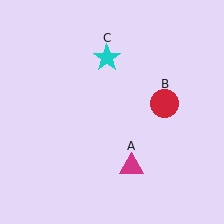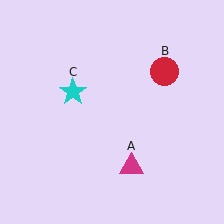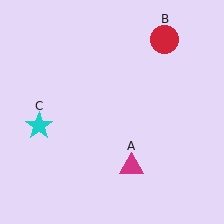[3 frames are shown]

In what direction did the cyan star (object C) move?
The cyan star (object C) moved down and to the left.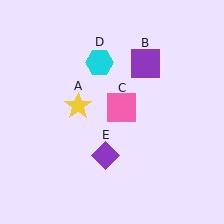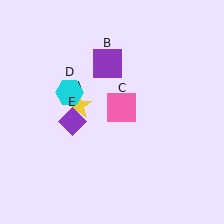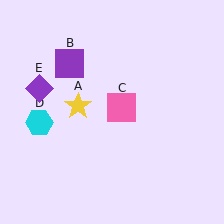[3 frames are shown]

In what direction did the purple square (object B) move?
The purple square (object B) moved left.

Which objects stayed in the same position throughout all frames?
Yellow star (object A) and pink square (object C) remained stationary.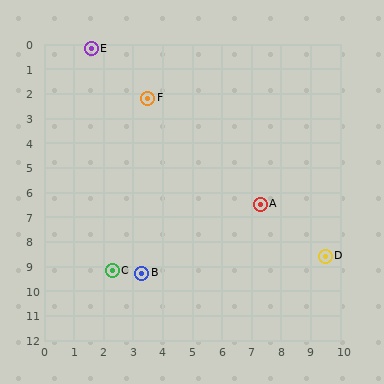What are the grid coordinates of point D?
Point D is at approximately (9.5, 8.6).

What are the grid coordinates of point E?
Point E is at approximately (1.6, 0.2).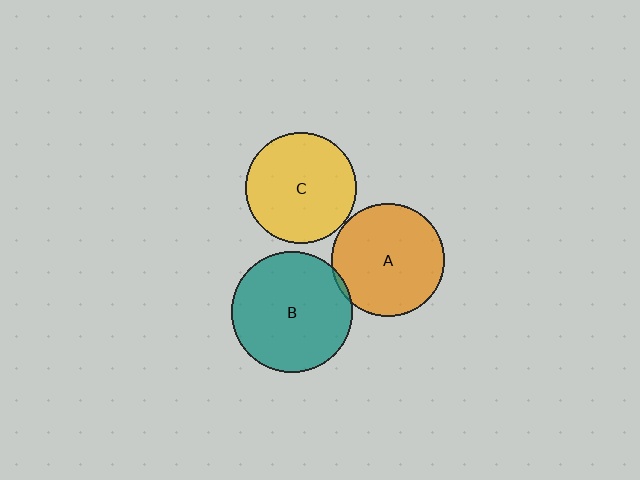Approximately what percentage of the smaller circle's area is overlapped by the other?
Approximately 5%.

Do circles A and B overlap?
Yes.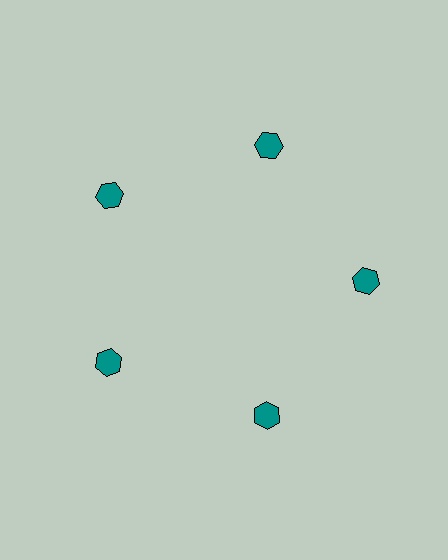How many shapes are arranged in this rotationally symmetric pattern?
There are 5 shapes, arranged in 5 groups of 1.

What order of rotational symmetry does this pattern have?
This pattern has 5-fold rotational symmetry.